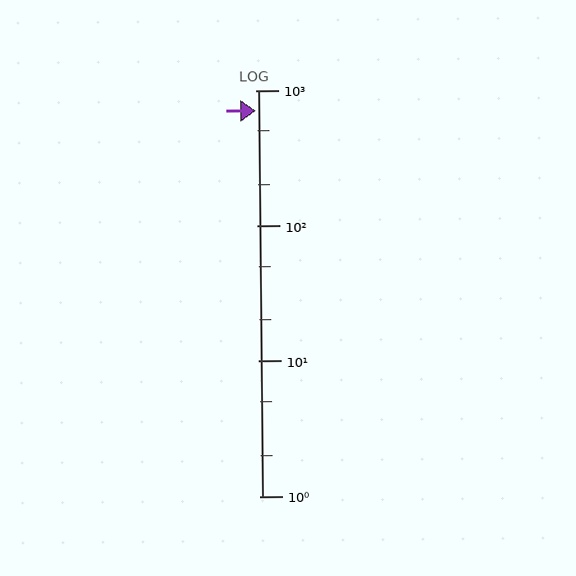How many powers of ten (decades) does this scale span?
The scale spans 3 decades, from 1 to 1000.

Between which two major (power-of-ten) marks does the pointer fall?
The pointer is between 100 and 1000.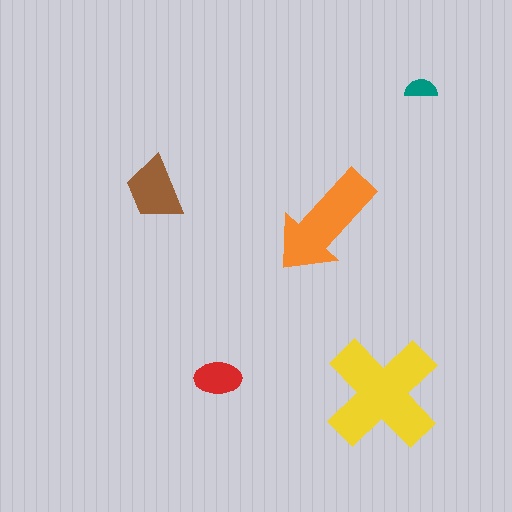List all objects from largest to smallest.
The yellow cross, the orange arrow, the brown trapezoid, the red ellipse, the teal semicircle.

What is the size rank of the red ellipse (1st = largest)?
4th.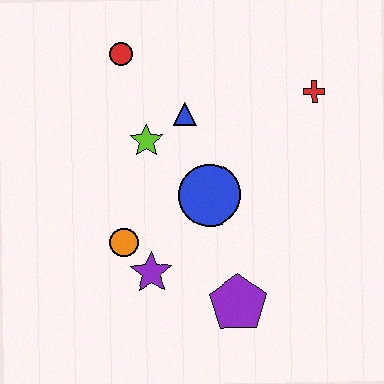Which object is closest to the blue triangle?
The lime star is closest to the blue triangle.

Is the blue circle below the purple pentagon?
No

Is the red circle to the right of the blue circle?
No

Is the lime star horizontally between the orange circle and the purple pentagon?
Yes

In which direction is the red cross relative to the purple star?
The red cross is above the purple star.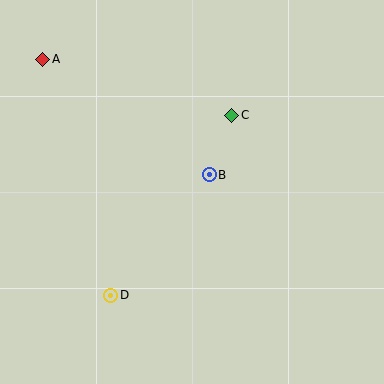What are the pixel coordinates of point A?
Point A is at (43, 59).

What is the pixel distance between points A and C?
The distance between A and C is 197 pixels.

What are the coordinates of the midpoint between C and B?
The midpoint between C and B is at (220, 145).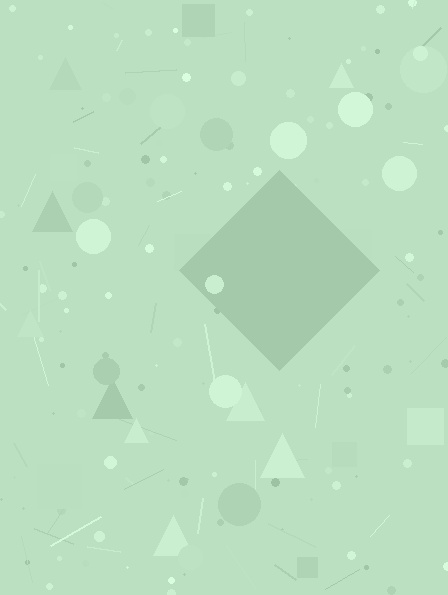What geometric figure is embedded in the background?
A diamond is embedded in the background.